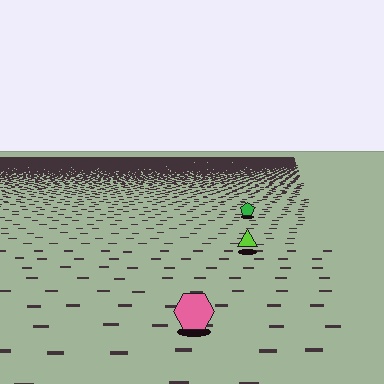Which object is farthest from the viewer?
The green pentagon is farthest from the viewer. It appears smaller and the ground texture around it is denser.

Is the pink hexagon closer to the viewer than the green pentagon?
Yes. The pink hexagon is closer — you can tell from the texture gradient: the ground texture is coarser near it.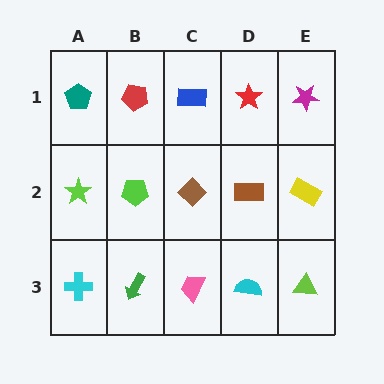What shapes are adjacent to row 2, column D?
A red star (row 1, column D), a cyan semicircle (row 3, column D), a brown diamond (row 2, column C), a yellow rectangle (row 2, column E).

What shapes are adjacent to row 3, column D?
A brown rectangle (row 2, column D), a pink trapezoid (row 3, column C), a lime triangle (row 3, column E).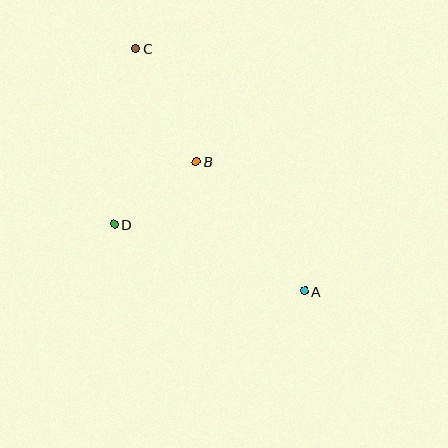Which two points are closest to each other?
Points B and D are closest to each other.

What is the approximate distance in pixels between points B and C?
The distance between B and C is approximately 129 pixels.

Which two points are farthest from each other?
Points A and C are farthest from each other.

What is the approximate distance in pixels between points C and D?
The distance between C and D is approximately 177 pixels.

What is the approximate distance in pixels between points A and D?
The distance between A and D is approximately 202 pixels.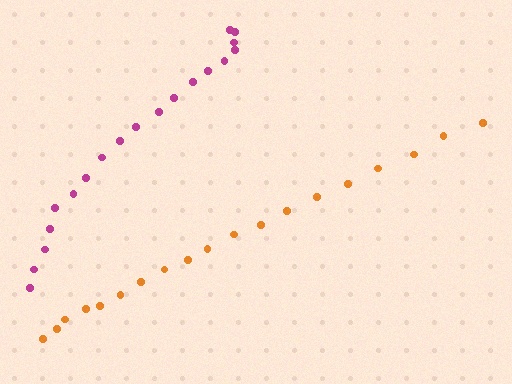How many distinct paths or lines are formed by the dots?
There are 2 distinct paths.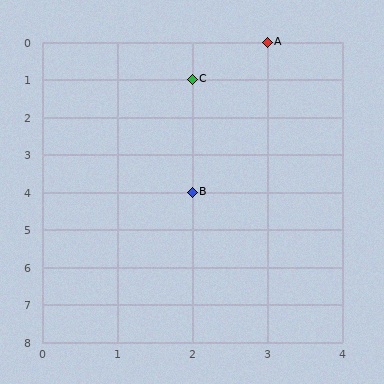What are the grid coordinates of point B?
Point B is at grid coordinates (2, 4).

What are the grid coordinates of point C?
Point C is at grid coordinates (2, 1).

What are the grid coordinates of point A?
Point A is at grid coordinates (3, 0).